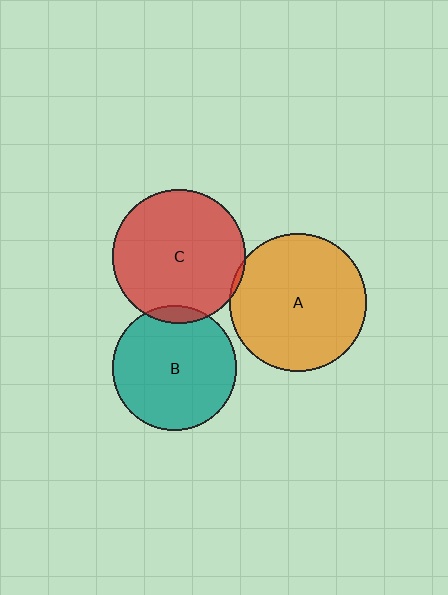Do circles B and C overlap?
Yes.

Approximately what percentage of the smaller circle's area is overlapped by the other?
Approximately 5%.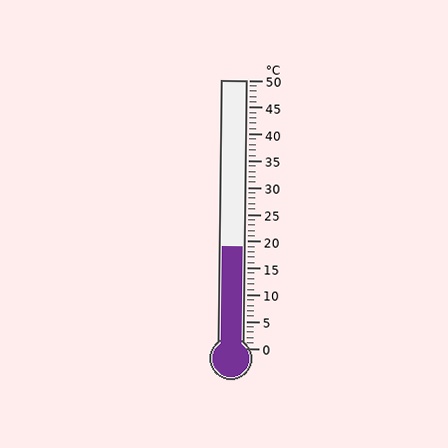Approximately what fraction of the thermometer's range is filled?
The thermometer is filled to approximately 40% of its range.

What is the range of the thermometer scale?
The thermometer scale ranges from 0°C to 50°C.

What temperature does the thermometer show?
The thermometer shows approximately 19°C.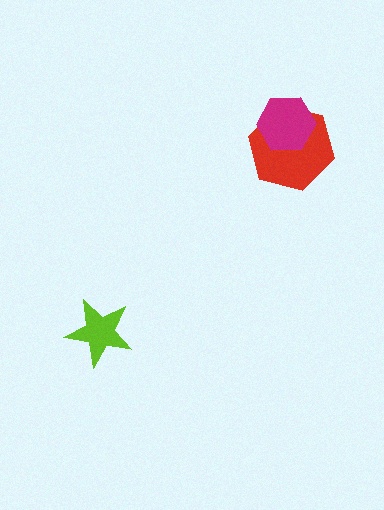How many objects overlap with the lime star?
0 objects overlap with the lime star.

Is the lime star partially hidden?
No, no other shape covers it.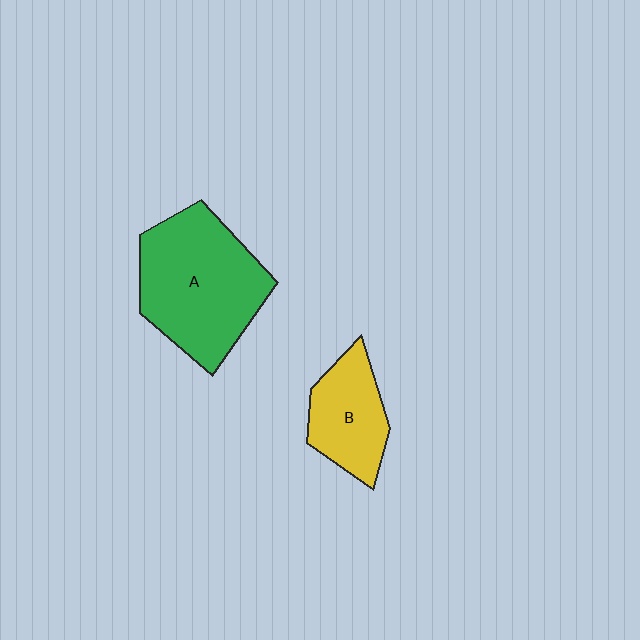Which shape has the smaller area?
Shape B (yellow).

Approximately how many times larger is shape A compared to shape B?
Approximately 1.9 times.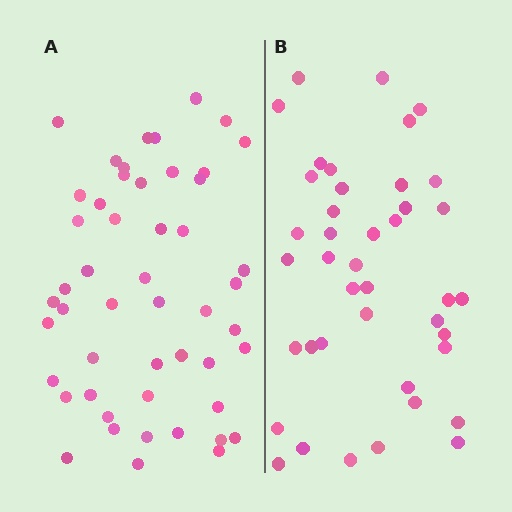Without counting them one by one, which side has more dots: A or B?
Region A (the left region) has more dots.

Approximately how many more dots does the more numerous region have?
Region A has roughly 8 or so more dots than region B.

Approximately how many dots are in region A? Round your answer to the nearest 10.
About 50 dots.